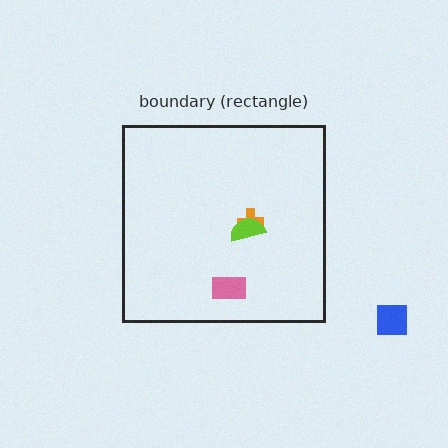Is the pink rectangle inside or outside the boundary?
Inside.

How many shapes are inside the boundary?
3 inside, 1 outside.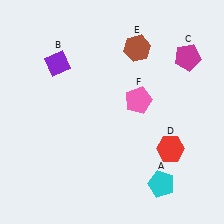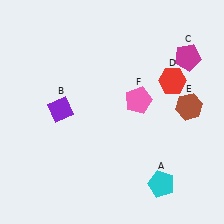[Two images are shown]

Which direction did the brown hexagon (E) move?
The brown hexagon (E) moved down.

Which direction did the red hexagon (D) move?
The red hexagon (D) moved up.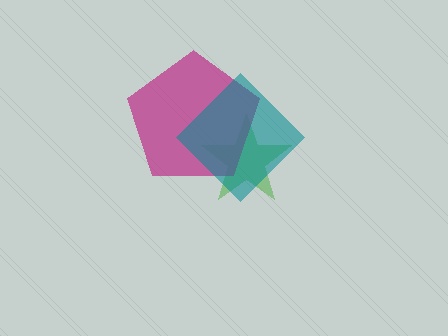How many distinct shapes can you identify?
There are 3 distinct shapes: a green star, a magenta pentagon, a teal diamond.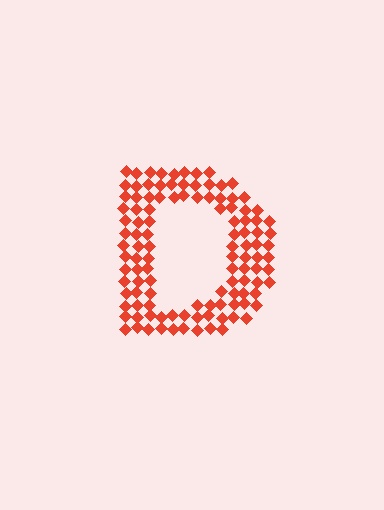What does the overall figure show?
The overall figure shows the letter D.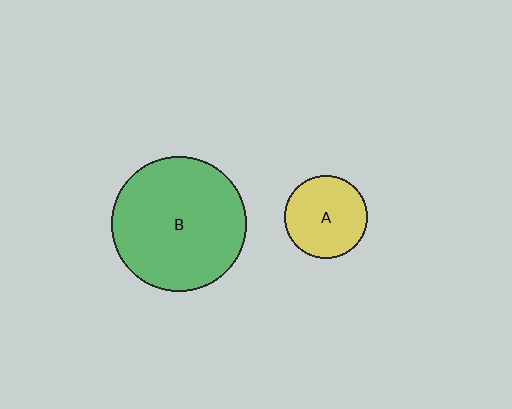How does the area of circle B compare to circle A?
Approximately 2.6 times.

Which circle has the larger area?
Circle B (green).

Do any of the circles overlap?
No, none of the circles overlap.